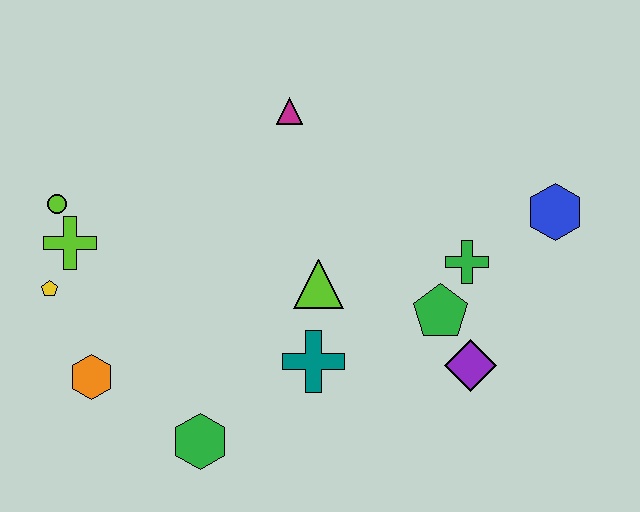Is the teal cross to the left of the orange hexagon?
No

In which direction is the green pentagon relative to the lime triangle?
The green pentagon is to the right of the lime triangle.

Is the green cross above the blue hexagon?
No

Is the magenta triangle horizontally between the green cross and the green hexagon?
Yes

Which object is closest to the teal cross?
The lime triangle is closest to the teal cross.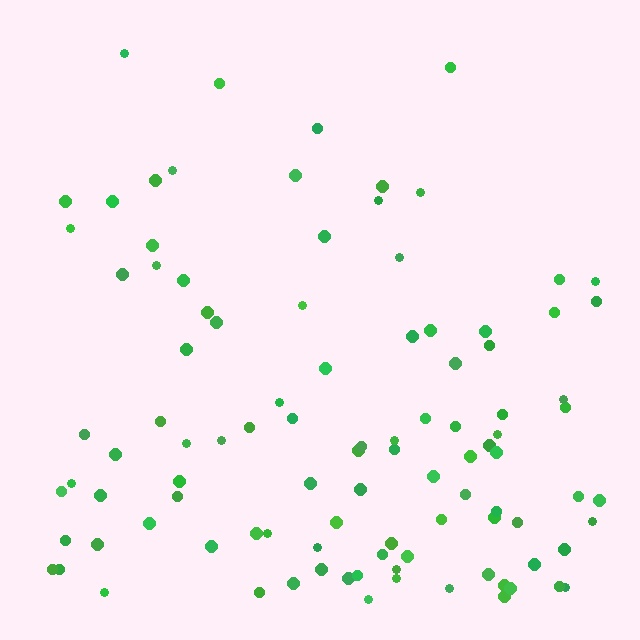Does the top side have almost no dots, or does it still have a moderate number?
Still a moderate number, just noticeably fewer than the bottom.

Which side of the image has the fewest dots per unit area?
The top.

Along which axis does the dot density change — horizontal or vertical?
Vertical.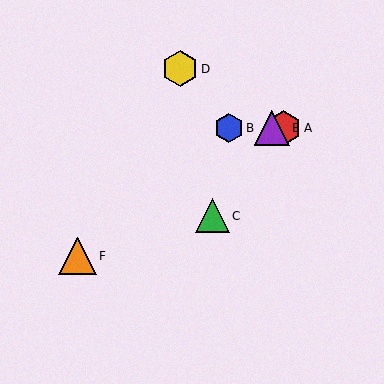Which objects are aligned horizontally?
Objects A, B, E are aligned horizontally.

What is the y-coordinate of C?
Object C is at y≈216.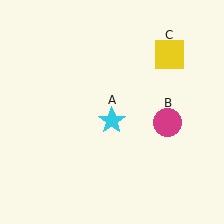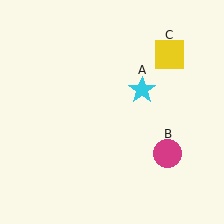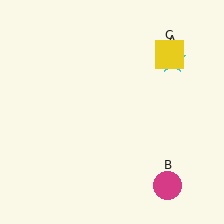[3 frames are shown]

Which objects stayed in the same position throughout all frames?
Yellow square (object C) remained stationary.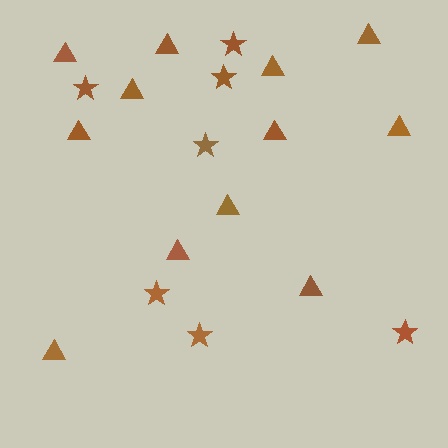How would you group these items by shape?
There are 2 groups: one group of stars (7) and one group of triangles (12).